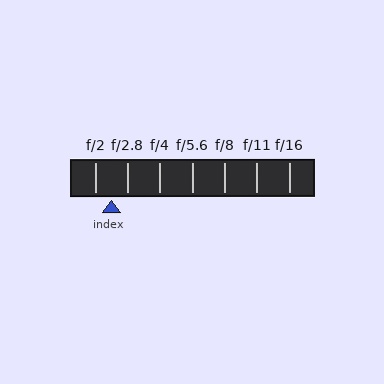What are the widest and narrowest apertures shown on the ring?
The widest aperture shown is f/2 and the narrowest is f/16.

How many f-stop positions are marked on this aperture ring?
There are 7 f-stop positions marked.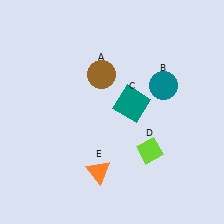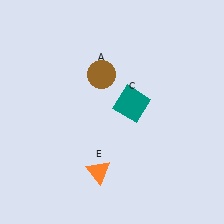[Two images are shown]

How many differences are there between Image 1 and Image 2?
There are 2 differences between the two images.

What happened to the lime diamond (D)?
The lime diamond (D) was removed in Image 2. It was in the bottom-right area of Image 1.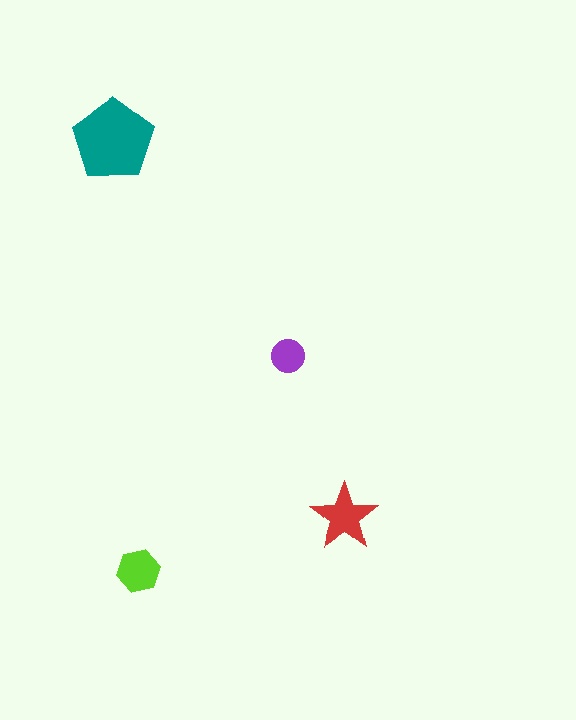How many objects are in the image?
There are 4 objects in the image.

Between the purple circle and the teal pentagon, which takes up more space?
The teal pentagon.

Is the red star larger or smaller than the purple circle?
Larger.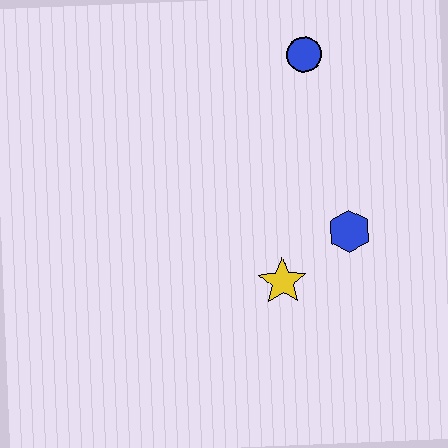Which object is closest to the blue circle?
The blue hexagon is closest to the blue circle.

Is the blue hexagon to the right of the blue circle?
Yes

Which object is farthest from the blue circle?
The yellow star is farthest from the blue circle.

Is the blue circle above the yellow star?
Yes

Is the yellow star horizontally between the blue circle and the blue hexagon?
No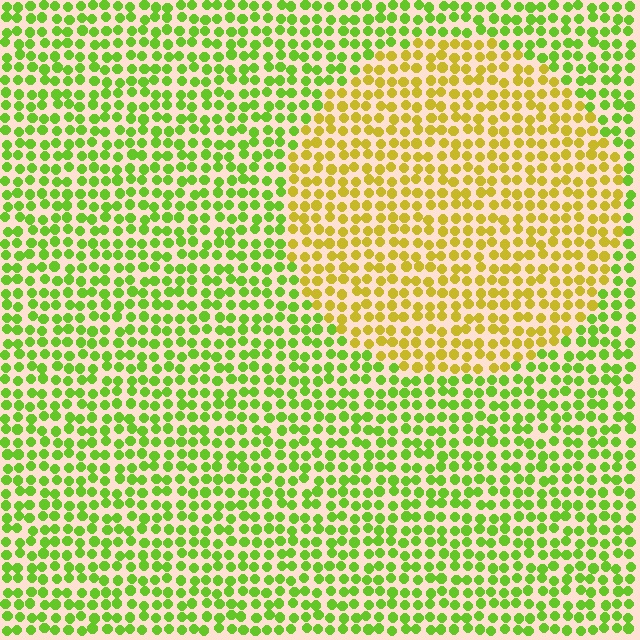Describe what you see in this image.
The image is filled with small lime elements in a uniform arrangement. A circle-shaped region is visible where the elements are tinted to a slightly different hue, forming a subtle color boundary.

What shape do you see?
I see a circle.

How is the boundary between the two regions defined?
The boundary is defined purely by a slight shift in hue (about 43 degrees). Spacing, size, and orientation are identical on both sides.